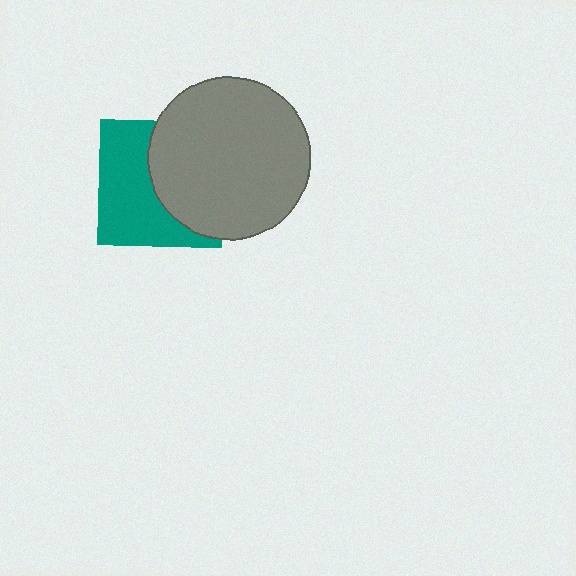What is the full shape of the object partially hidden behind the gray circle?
The partially hidden object is a teal square.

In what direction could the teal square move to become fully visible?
The teal square could move left. That would shift it out from behind the gray circle entirely.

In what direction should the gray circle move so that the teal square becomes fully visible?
The gray circle should move right. That is the shortest direction to clear the overlap and leave the teal square fully visible.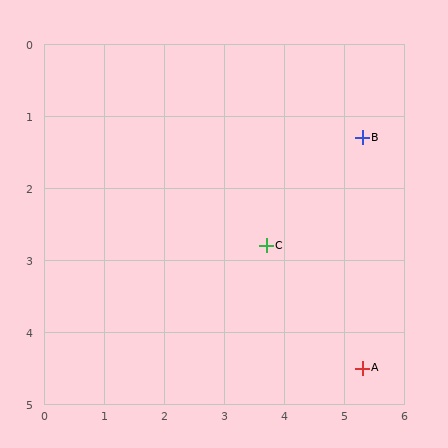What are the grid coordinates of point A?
Point A is at approximately (5.3, 4.5).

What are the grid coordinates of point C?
Point C is at approximately (3.7, 2.8).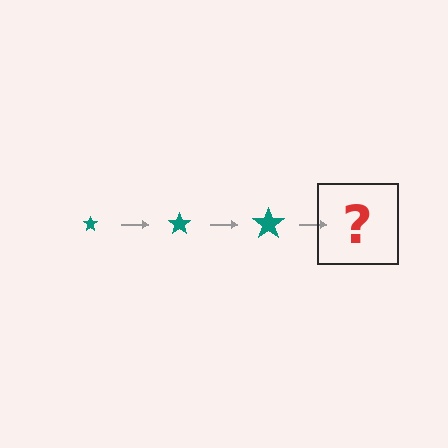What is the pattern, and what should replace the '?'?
The pattern is that the star gets progressively larger each step. The '?' should be a teal star, larger than the previous one.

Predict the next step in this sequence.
The next step is a teal star, larger than the previous one.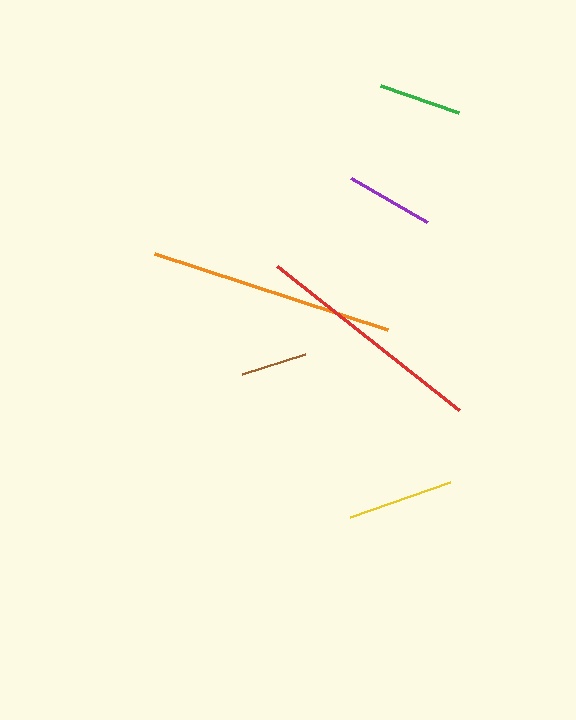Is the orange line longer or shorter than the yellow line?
The orange line is longer than the yellow line.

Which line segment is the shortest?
The brown line is the shortest at approximately 66 pixels.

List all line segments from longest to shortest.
From longest to shortest: orange, red, yellow, purple, green, brown.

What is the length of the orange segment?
The orange segment is approximately 246 pixels long.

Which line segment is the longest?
The orange line is the longest at approximately 246 pixels.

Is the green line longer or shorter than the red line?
The red line is longer than the green line.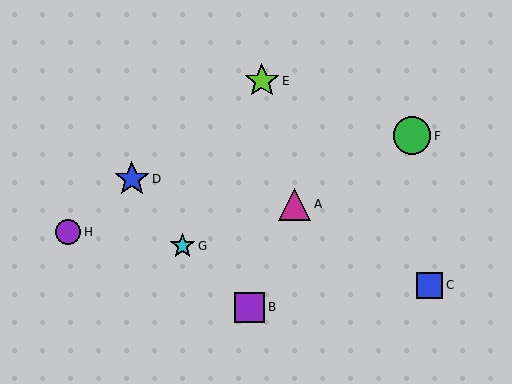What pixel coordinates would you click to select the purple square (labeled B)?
Click at (250, 307) to select the purple square B.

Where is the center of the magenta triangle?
The center of the magenta triangle is at (294, 204).